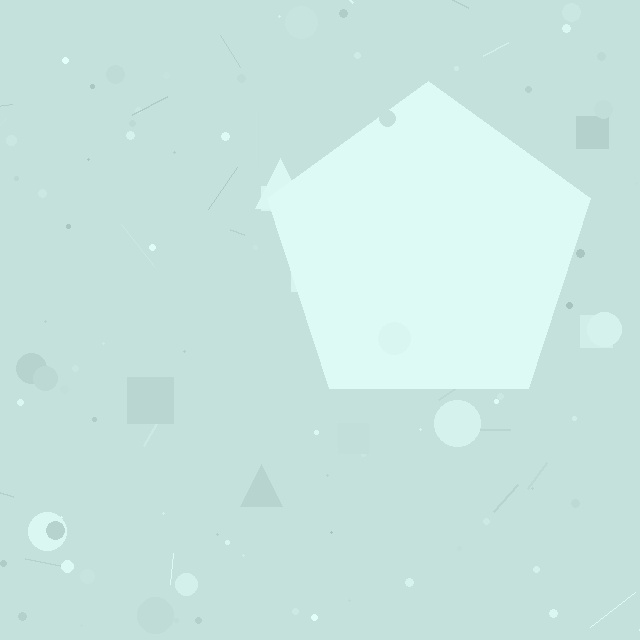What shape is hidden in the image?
A pentagon is hidden in the image.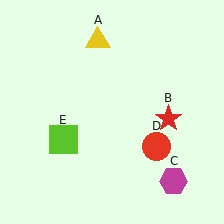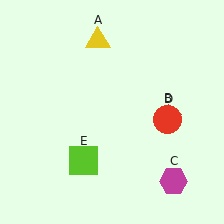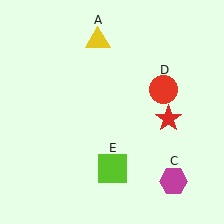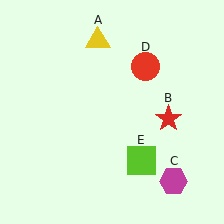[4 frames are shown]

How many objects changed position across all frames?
2 objects changed position: red circle (object D), lime square (object E).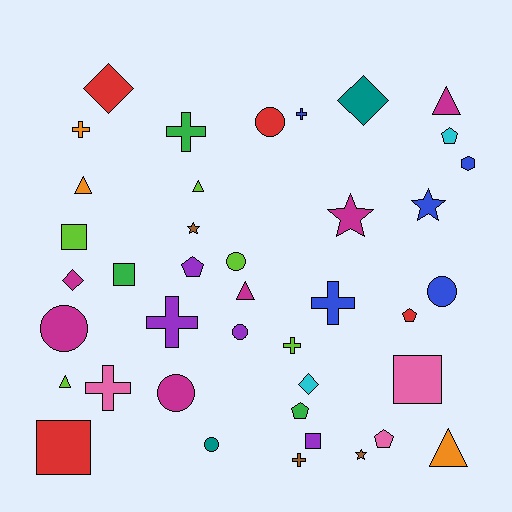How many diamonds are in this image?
There are 4 diamonds.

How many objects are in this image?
There are 40 objects.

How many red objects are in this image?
There are 4 red objects.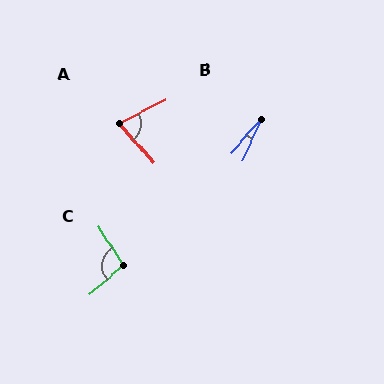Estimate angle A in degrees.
Approximately 76 degrees.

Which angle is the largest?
C, at approximately 98 degrees.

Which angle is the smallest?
B, at approximately 18 degrees.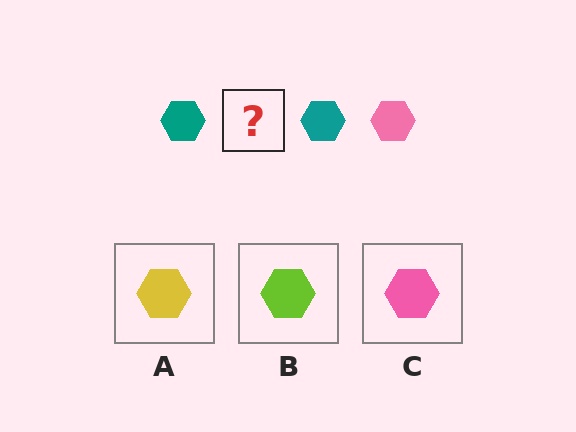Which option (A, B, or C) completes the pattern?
C.